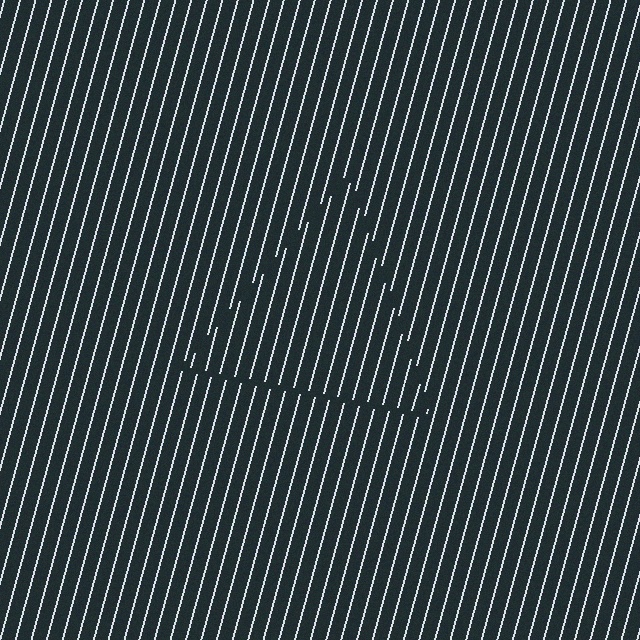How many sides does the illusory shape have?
3 sides — the line-ends trace a triangle.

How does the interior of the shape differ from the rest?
The interior of the shape contains the same grating, shifted by half a period — the contour is defined by the phase discontinuity where line-ends from the inner and outer gratings abut.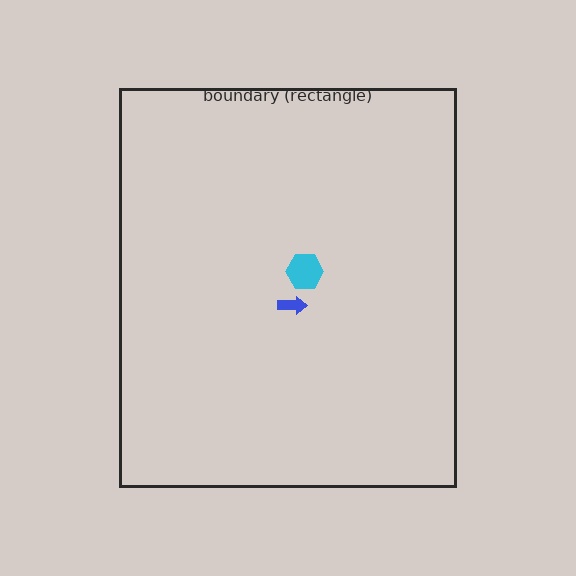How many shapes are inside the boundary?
2 inside, 0 outside.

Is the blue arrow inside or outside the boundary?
Inside.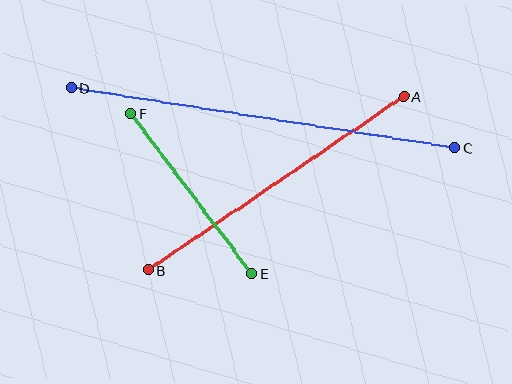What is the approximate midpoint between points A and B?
The midpoint is at approximately (276, 183) pixels.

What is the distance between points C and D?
The distance is approximately 389 pixels.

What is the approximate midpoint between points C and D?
The midpoint is at approximately (263, 118) pixels.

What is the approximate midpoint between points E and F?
The midpoint is at approximately (191, 194) pixels.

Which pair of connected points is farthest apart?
Points C and D are farthest apart.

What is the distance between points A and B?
The distance is approximately 309 pixels.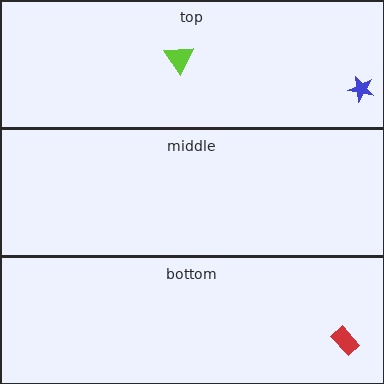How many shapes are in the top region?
2.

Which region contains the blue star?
The top region.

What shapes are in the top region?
The lime triangle, the blue star.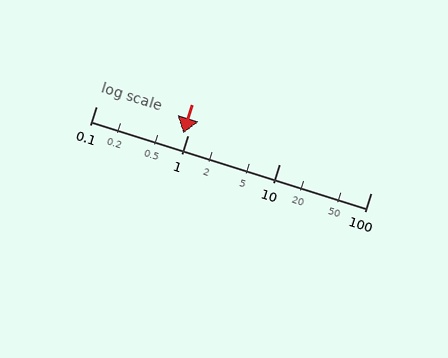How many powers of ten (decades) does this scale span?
The scale spans 3 decades, from 0.1 to 100.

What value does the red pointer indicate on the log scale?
The pointer indicates approximately 0.9.